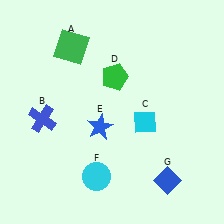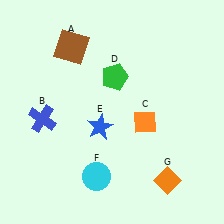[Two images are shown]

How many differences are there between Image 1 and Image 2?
There are 3 differences between the two images.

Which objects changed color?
A changed from green to brown. C changed from cyan to orange. G changed from blue to orange.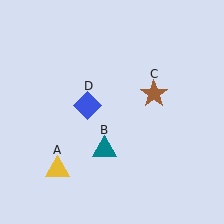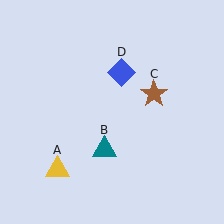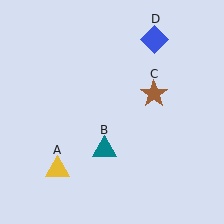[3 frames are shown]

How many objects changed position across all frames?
1 object changed position: blue diamond (object D).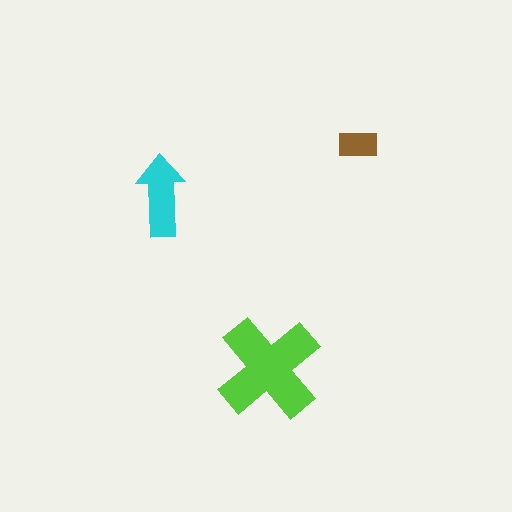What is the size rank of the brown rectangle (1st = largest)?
3rd.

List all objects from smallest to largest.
The brown rectangle, the cyan arrow, the lime cross.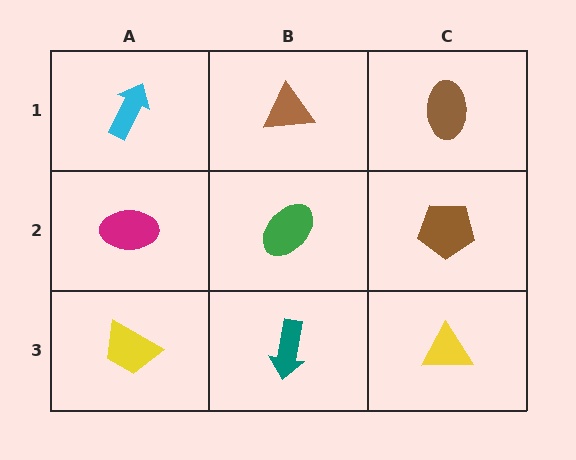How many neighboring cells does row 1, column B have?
3.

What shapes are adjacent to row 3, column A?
A magenta ellipse (row 2, column A), a teal arrow (row 3, column B).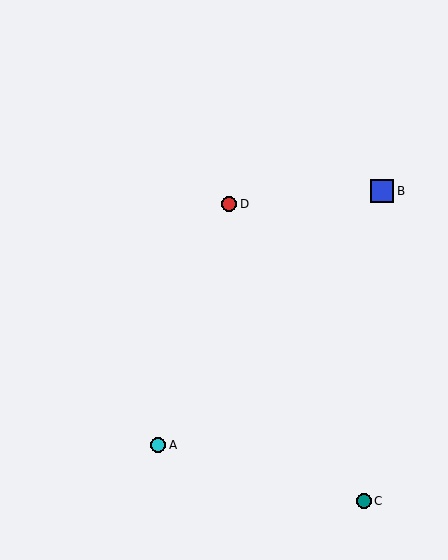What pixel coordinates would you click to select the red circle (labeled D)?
Click at (229, 204) to select the red circle D.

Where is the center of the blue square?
The center of the blue square is at (382, 191).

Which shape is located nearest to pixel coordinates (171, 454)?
The cyan circle (labeled A) at (158, 445) is nearest to that location.